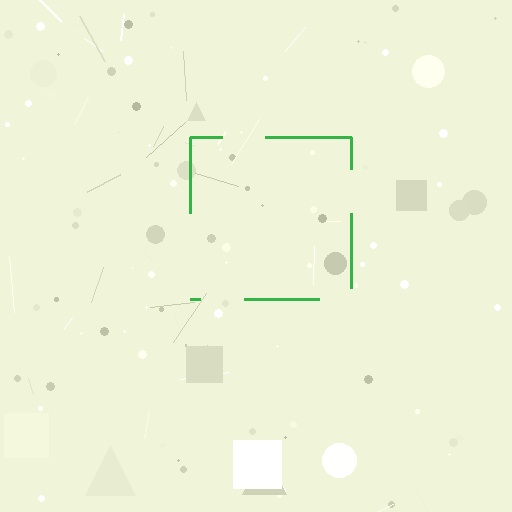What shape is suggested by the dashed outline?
The dashed outline suggests a square.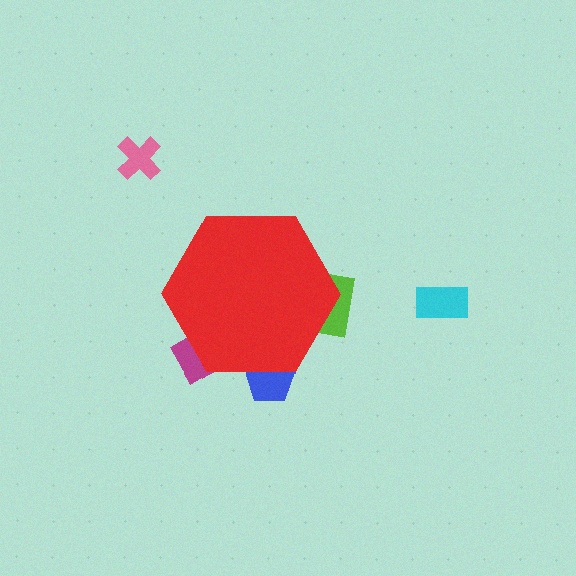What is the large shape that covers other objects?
A red hexagon.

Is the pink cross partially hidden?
No, the pink cross is fully visible.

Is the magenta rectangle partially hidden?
Yes, the magenta rectangle is partially hidden behind the red hexagon.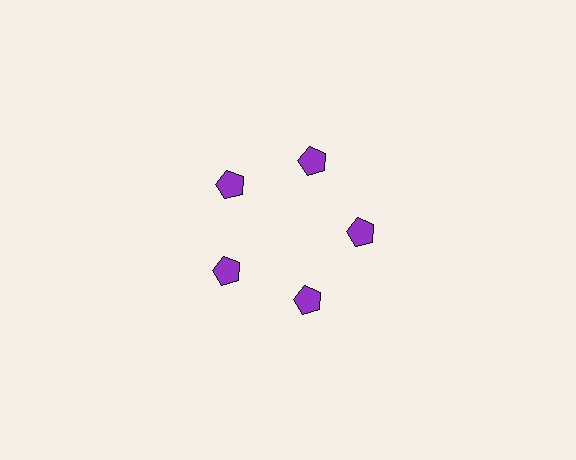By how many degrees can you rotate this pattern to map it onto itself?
The pattern maps onto itself every 72 degrees of rotation.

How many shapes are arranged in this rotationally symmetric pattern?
There are 5 shapes, arranged in 5 groups of 1.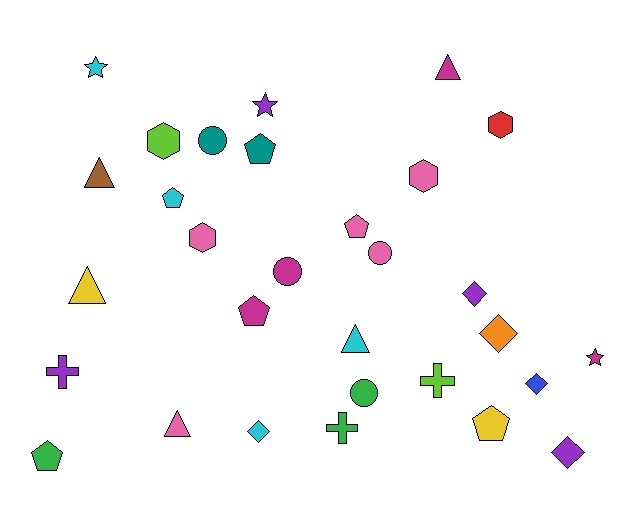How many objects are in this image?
There are 30 objects.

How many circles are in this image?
There are 4 circles.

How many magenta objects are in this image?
There are 4 magenta objects.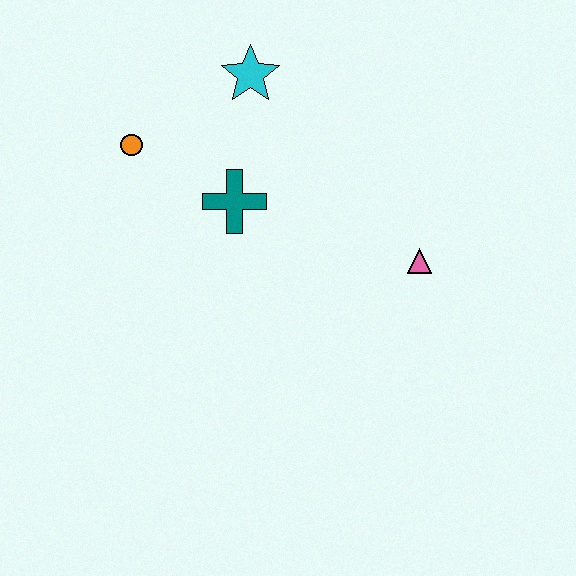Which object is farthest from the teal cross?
The pink triangle is farthest from the teal cross.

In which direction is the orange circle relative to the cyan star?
The orange circle is to the left of the cyan star.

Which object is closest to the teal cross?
The orange circle is closest to the teal cross.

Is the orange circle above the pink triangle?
Yes